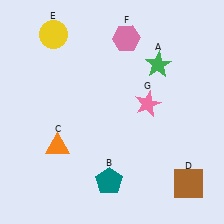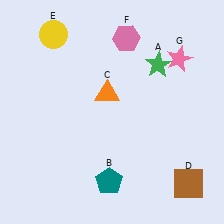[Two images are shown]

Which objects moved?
The objects that moved are: the orange triangle (C), the pink star (G).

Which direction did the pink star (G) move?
The pink star (G) moved up.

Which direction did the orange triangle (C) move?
The orange triangle (C) moved up.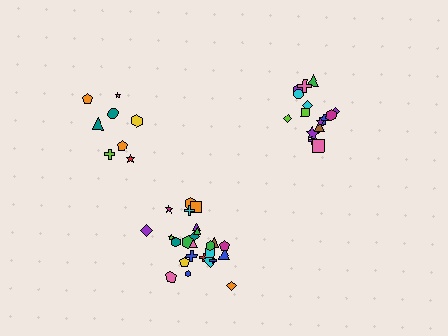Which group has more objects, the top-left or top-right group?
The top-right group.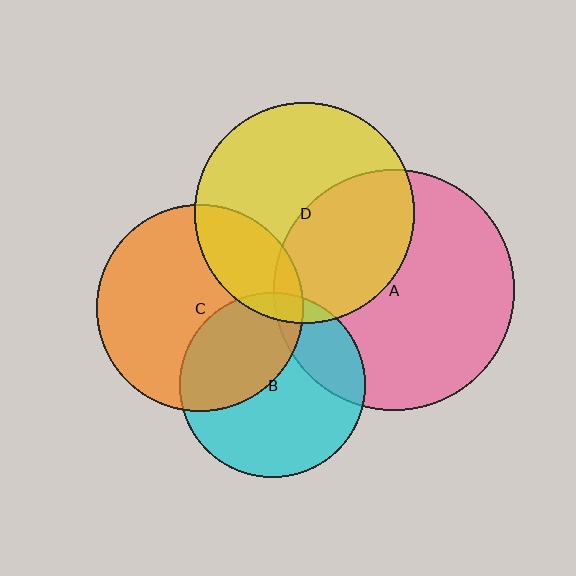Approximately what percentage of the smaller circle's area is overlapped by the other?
Approximately 5%.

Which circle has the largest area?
Circle A (pink).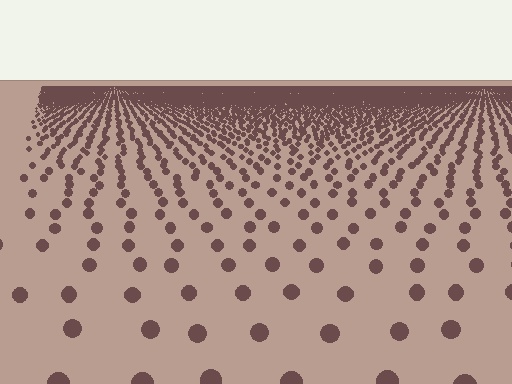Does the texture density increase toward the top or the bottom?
Density increases toward the top.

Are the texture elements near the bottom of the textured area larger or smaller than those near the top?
Larger. Near the bottom, elements are closer to the viewer and appear at a bigger on-screen size.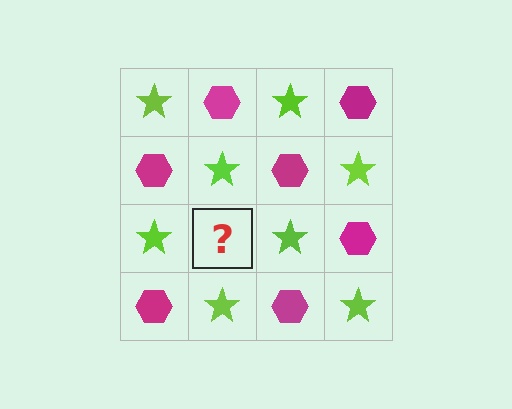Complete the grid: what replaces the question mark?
The question mark should be replaced with a magenta hexagon.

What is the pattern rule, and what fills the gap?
The rule is that it alternates lime star and magenta hexagon in a checkerboard pattern. The gap should be filled with a magenta hexagon.